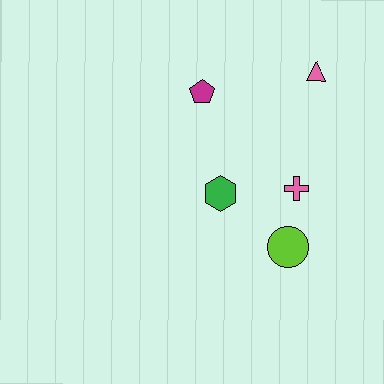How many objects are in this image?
There are 5 objects.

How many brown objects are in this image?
There are no brown objects.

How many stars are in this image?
There are no stars.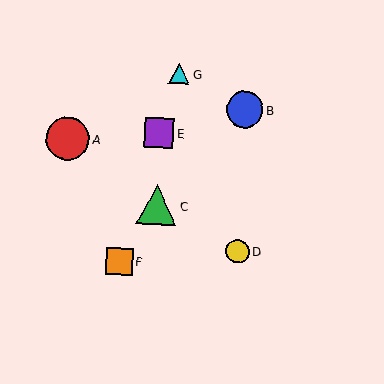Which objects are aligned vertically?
Objects B, D are aligned vertically.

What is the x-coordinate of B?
Object B is at x≈245.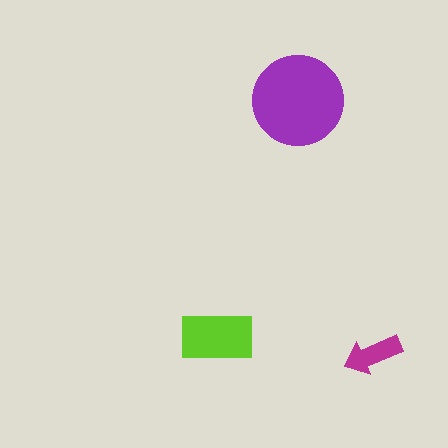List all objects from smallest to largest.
The magenta arrow, the lime rectangle, the purple circle.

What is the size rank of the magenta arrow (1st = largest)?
3rd.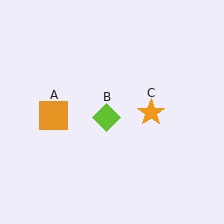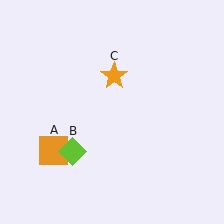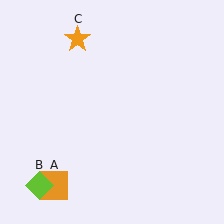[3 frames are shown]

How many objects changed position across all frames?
3 objects changed position: orange square (object A), lime diamond (object B), orange star (object C).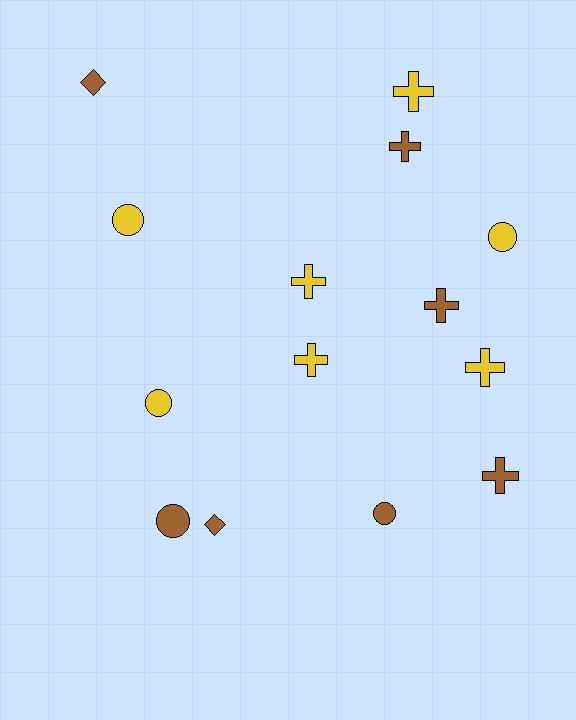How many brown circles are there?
There are 2 brown circles.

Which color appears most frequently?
Yellow, with 7 objects.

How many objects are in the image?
There are 14 objects.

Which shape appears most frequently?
Cross, with 7 objects.